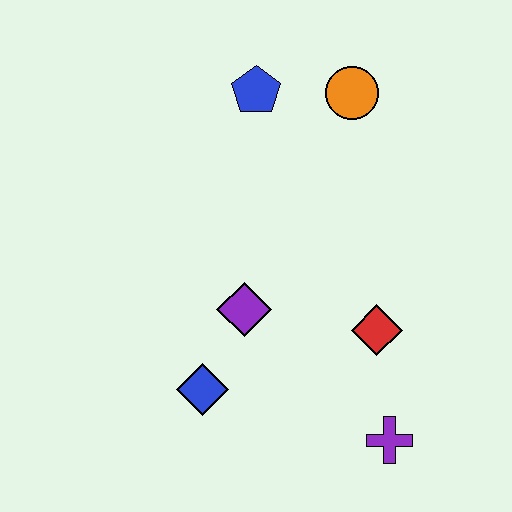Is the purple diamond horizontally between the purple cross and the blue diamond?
Yes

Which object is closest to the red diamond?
The purple cross is closest to the red diamond.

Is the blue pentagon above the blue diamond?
Yes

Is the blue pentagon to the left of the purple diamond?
No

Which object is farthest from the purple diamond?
The orange circle is farthest from the purple diamond.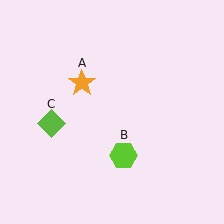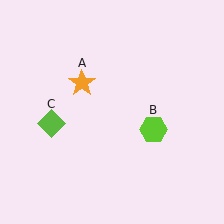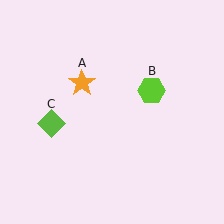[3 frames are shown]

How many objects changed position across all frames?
1 object changed position: lime hexagon (object B).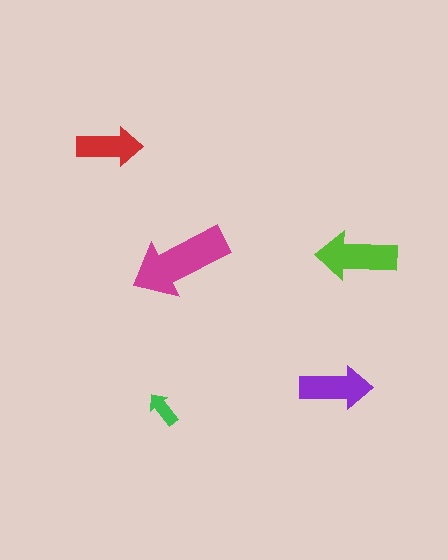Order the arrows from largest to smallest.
the magenta one, the lime one, the purple one, the red one, the green one.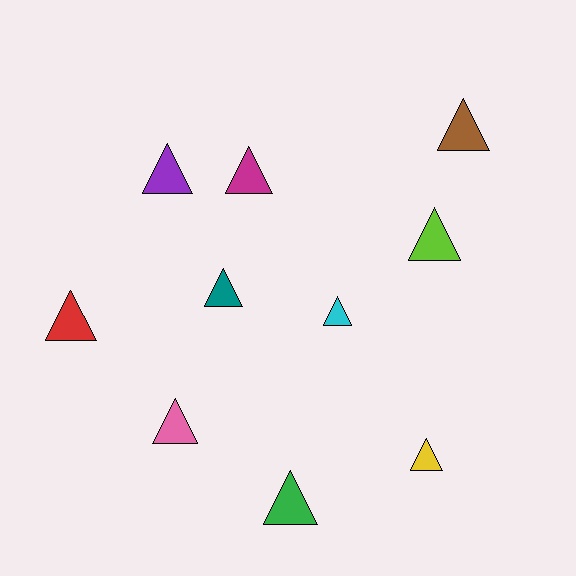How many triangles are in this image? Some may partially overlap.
There are 10 triangles.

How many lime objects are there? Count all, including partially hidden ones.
There is 1 lime object.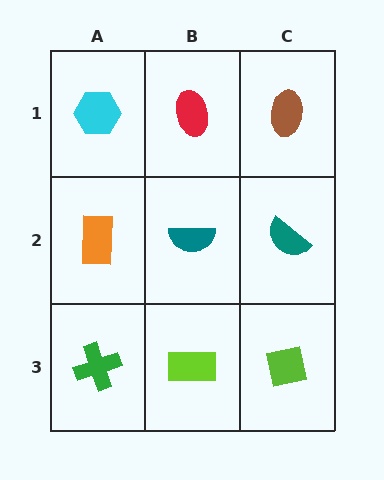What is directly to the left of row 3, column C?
A lime rectangle.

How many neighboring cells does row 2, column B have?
4.